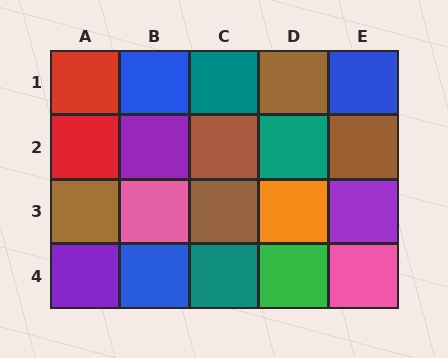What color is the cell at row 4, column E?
Pink.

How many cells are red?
2 cells are red.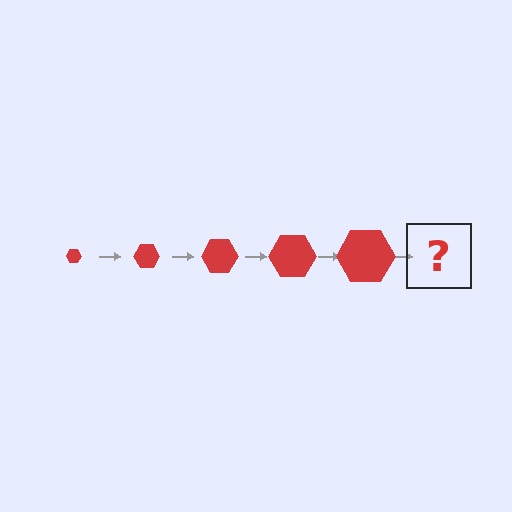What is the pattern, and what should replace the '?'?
The pattern is that the hexagon gets progressively larger each step. The '?' should be a red hexagon, larger than the previous one.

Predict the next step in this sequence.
The next step is a red hexagon, larger than the previous one.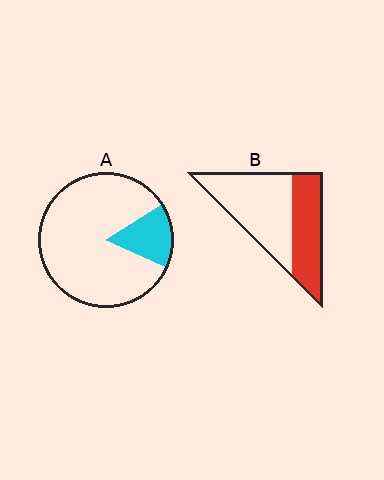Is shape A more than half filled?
No.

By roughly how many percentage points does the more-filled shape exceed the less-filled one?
By roughly 25 percentage points (B over A).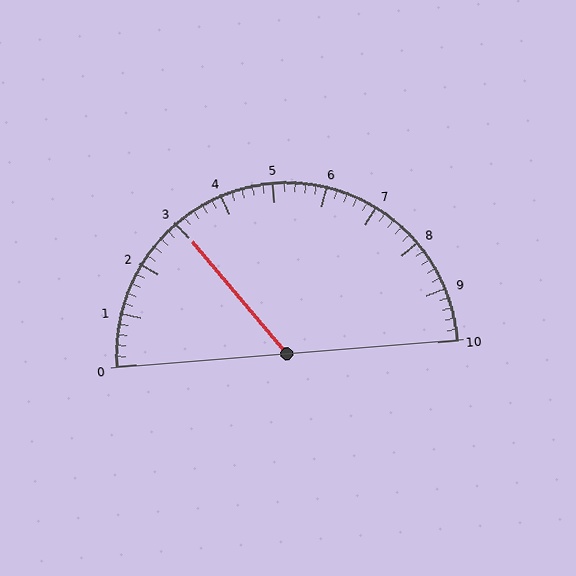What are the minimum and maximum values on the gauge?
The gauge ranges from 0 to 10.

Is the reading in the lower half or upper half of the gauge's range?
The reading is in the lower half of the range (0 to 10).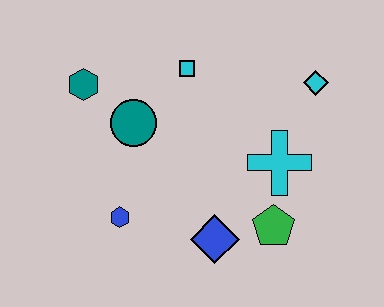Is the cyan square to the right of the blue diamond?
No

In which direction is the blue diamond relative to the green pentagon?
The blue diamond is to the left of the green pentagon.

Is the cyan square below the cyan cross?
No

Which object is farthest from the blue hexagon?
The cyan diamond is farthest from the blue hexagon.